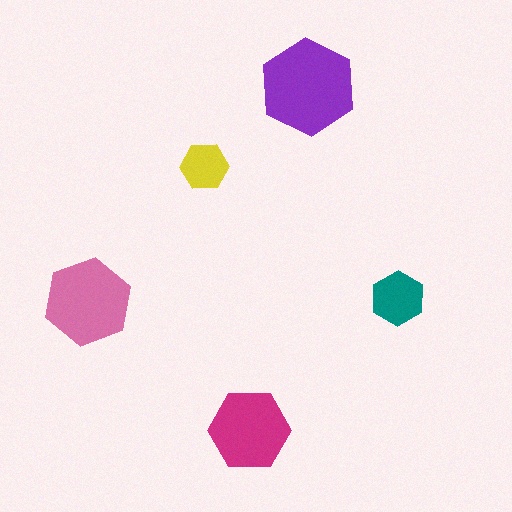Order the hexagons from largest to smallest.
the purple one, the pink one, the magenta one, the teal one, the yellow one.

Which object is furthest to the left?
The pink hexagon is leftmost.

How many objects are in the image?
There are 5 objects in the image.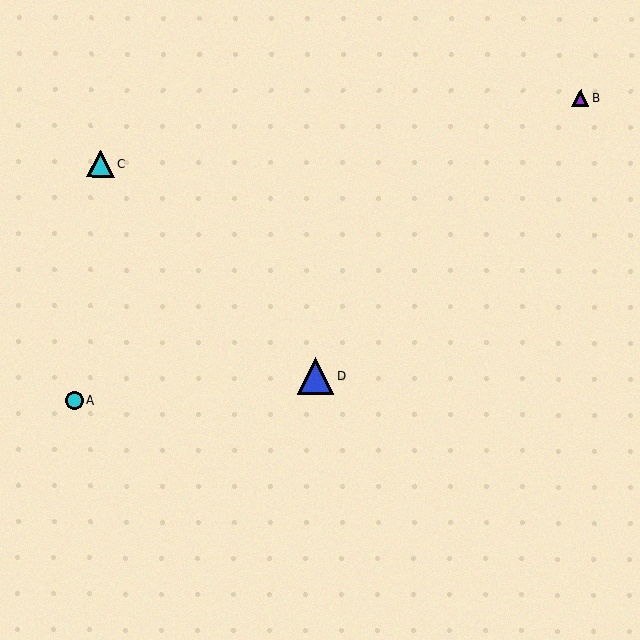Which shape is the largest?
The blue triangle (labeled D) is the largest.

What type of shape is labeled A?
Shape A is a cyan circle.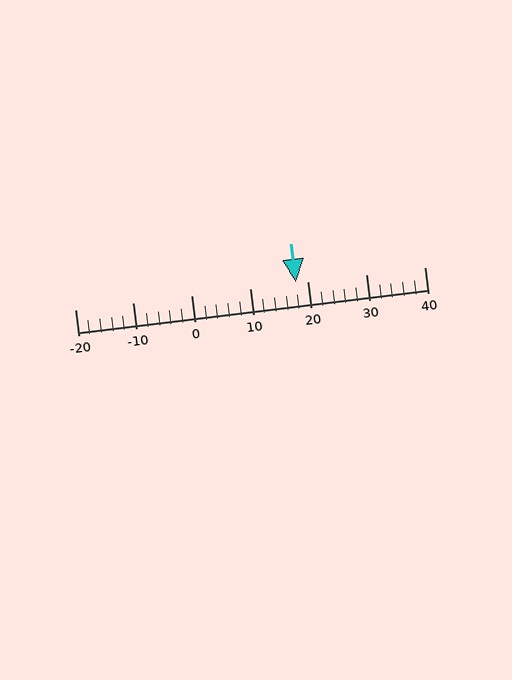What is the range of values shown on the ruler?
The ruler shows values from -20 to 40.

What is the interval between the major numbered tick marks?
The major tick marks are spaced 10 units apart.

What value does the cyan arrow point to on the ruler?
The cyan arrow points to approximately 18.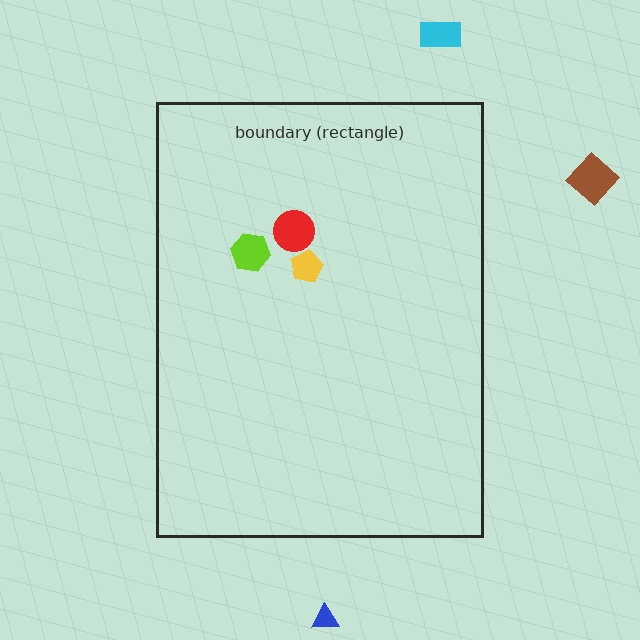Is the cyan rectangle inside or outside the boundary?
Outside.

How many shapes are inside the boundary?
3 inside, 3 outside.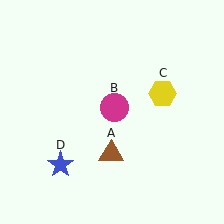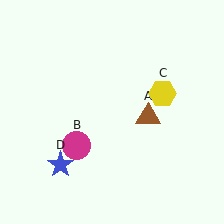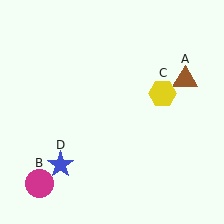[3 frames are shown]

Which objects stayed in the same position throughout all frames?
Yellow hexagon (object C) and blue star (object D) remained stationary.